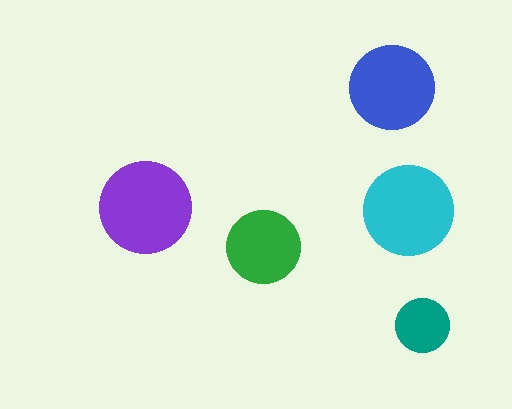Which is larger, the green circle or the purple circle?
The purple one.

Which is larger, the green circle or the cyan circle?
The cyan one.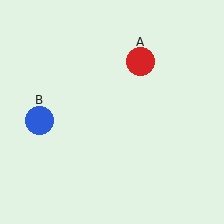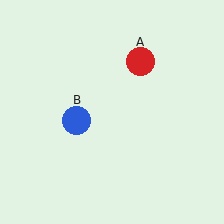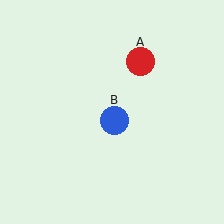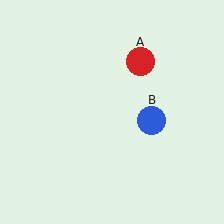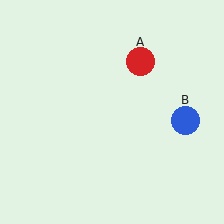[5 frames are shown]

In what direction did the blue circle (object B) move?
The blue circle (object B) moved right.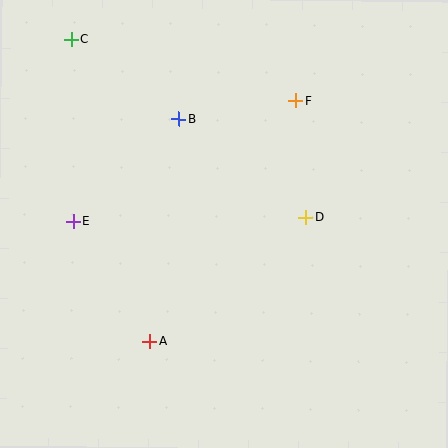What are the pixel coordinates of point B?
Point B is at (179, 119).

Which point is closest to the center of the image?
Point D at (306, 217) is closest to the center.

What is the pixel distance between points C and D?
The distance between C and D is 294 pixels.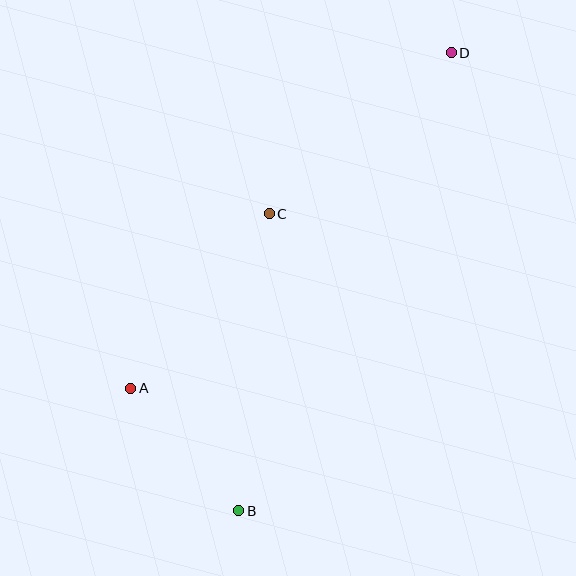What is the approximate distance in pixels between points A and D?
The distance between A and D is approximately 464 pixels.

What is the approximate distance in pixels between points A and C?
The distance between A and C is approximately 223 pixels.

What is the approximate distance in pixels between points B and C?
The distance between B and C is approximately 299 pixels.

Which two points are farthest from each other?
Points B and D are farthest from each other.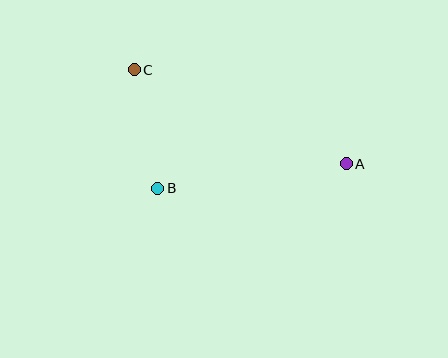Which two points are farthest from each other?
Points A and C are farthest from each other.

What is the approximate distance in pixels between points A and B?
The distance between A and B is approximately 190 pixels.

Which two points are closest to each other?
Points B and C are closest to each other.